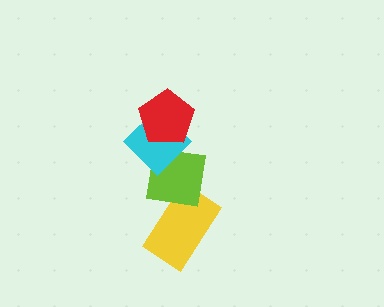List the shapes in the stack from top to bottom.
From top to bottom: the red pentagon, the cyan diamond, the lime square, the yellow rectangle.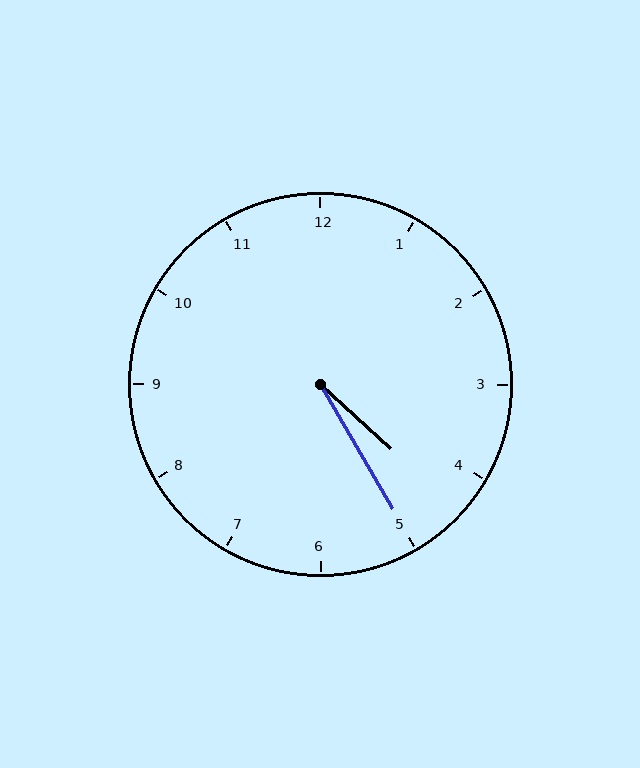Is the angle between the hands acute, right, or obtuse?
It is acute.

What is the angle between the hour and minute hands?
Approximately 18 degrees.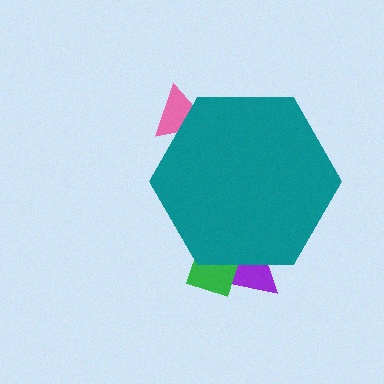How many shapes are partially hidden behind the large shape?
3 shapes are partially hidden.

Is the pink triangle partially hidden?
Yes, the pink triangle is partially hidden behind the teal hexagon.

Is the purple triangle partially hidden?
Yes, the purple triangle is partially hidden behind the teal hexagon.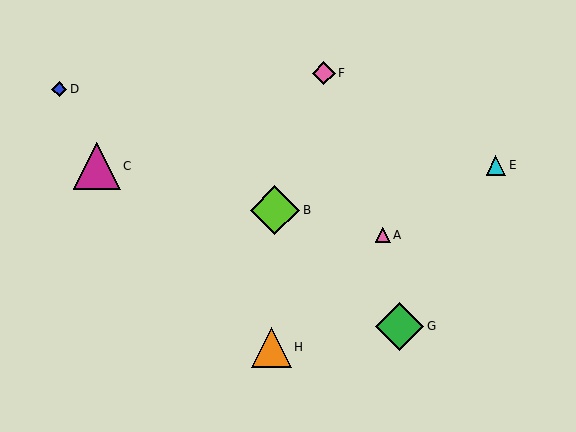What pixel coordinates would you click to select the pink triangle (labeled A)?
Click at (383, 235) to select the pink triangle A.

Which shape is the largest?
The lime diamond (labeled B) is the largest.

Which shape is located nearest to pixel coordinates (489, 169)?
The cyan triangle (labeled E) at (496, 165) is nearest to that location.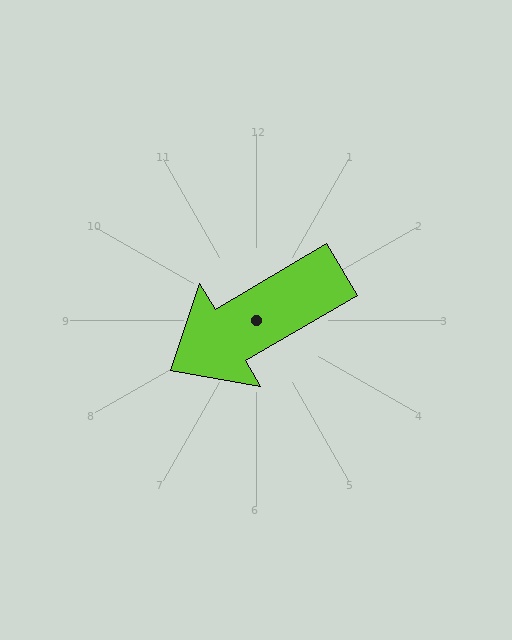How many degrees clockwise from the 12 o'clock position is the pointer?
Approximately 240 degrees.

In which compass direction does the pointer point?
Southwest.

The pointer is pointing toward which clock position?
Roughly 8 o'clock.